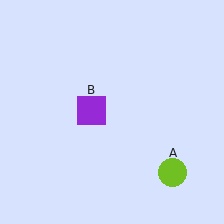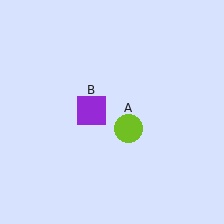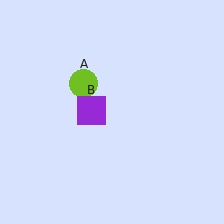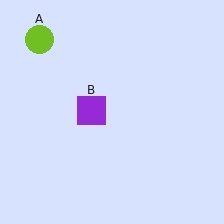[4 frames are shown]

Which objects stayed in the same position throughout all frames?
Purple square (object B) remained stationary.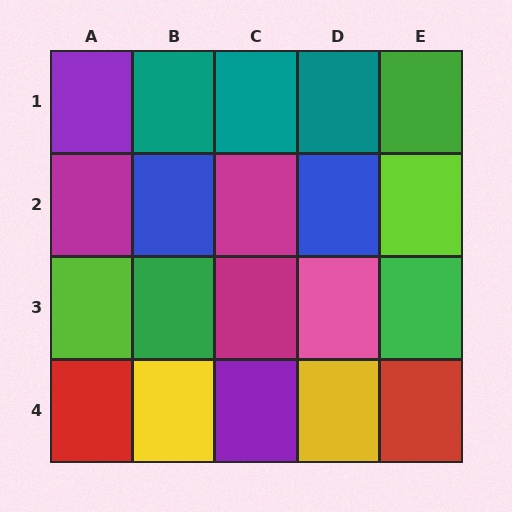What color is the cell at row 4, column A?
Red.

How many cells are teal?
3 cells are teal.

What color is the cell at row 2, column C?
Magenta.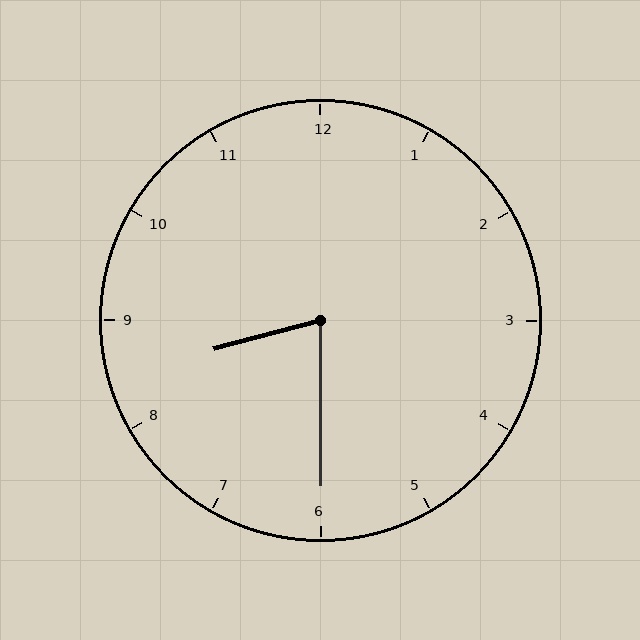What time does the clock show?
8:30.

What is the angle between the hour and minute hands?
Approximately 75 degrees.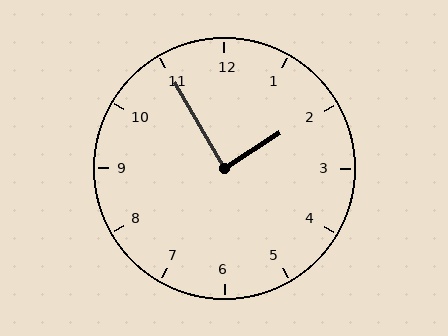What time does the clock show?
1:55.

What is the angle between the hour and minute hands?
Approximately 88 degrees.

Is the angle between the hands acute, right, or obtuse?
It is right.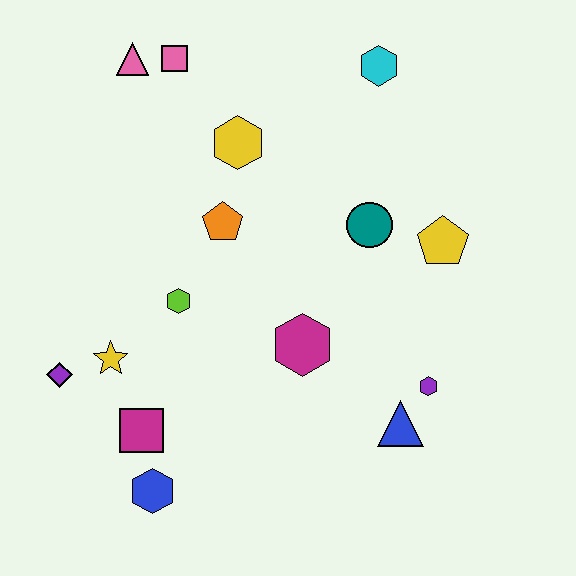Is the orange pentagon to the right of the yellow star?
Yes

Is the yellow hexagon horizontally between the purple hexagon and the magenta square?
Yes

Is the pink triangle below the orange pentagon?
No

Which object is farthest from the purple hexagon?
The pink triangle is farthest from the purple hexagon.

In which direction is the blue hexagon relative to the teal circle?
The blue hexagon is below the teal circle.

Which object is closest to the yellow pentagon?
The teal circle is closest to the yellow pentagon.